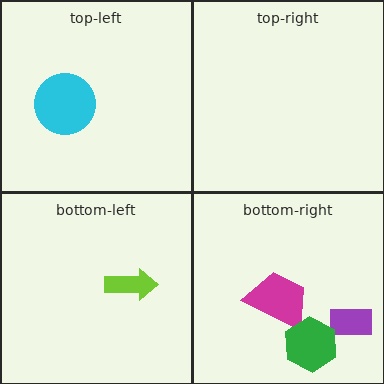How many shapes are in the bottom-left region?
1.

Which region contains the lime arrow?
The bottom-left region.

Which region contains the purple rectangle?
The bottom-right region.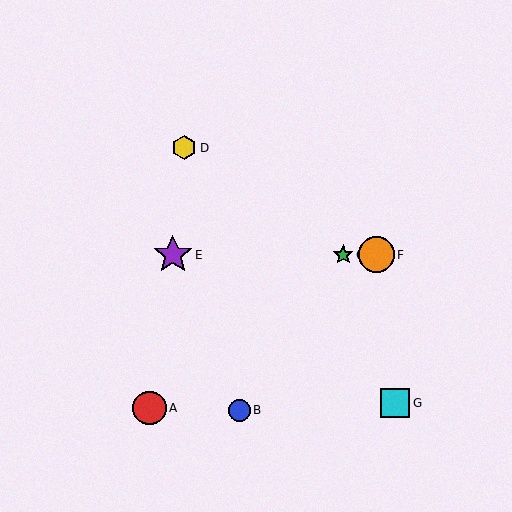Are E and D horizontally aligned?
No, E is at y≈255 and D is at y≈148.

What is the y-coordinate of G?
Object G is at y≈403.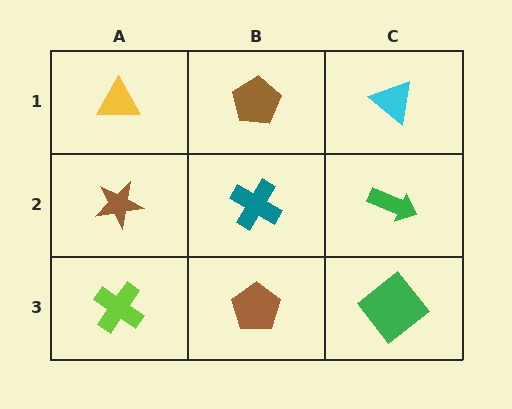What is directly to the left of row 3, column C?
A brown pentagon.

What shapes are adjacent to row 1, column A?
A brown star (row 2, column A), a brown pentagon (row 1, column B).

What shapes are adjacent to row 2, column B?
A brown pentagon (row 1, column B), a brown pentagon (row 3, column B), a brown star (row 2, column A), a green arrow (row 2, column C).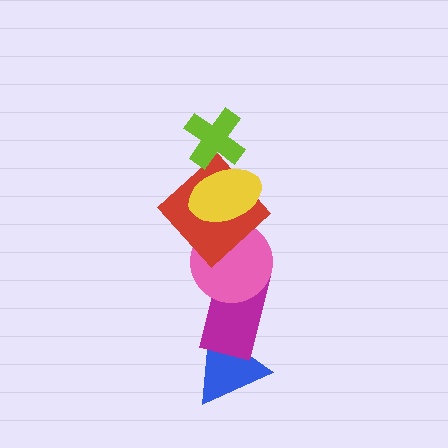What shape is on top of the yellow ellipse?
The lime cross is on top of the yellow ellipse.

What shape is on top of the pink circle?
The red diamond is on top of the pink circle.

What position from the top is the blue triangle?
The blue triangle is 6th from the top.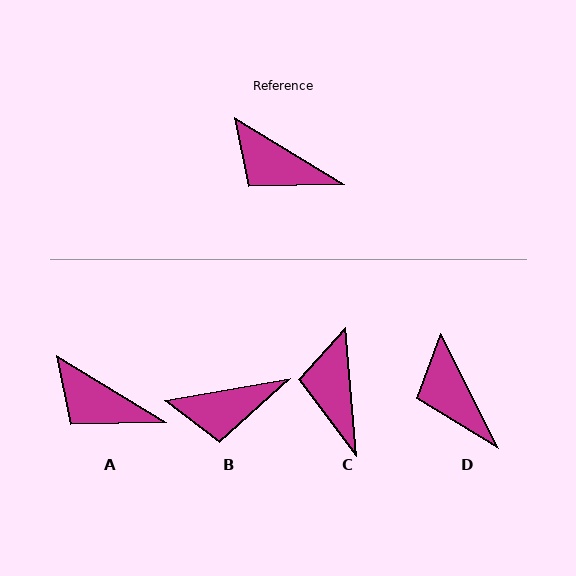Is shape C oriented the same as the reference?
No, it is off by about 54 degrees.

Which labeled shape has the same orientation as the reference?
A.